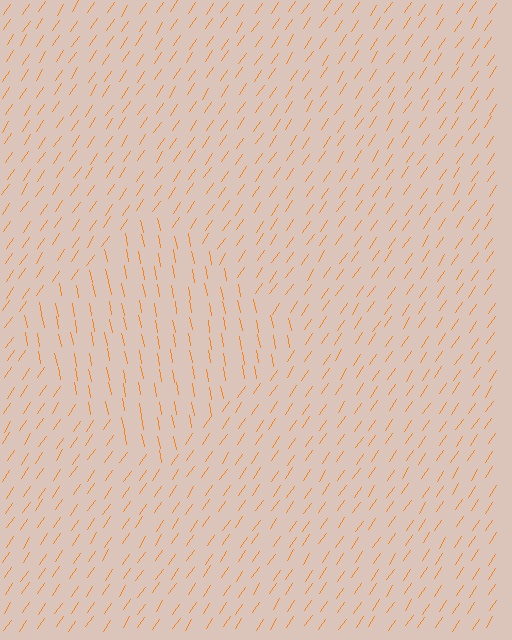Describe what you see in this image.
The image is filled with small orange line segments. A diamond region in the image has lines oriented differently from the surrounding lines, creating a visible texture boundary.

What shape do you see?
I see a diamond.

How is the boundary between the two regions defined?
The boundary is defined purely by a change in line orientation (approximately 45 degrees difference). All lines are the same color and thickness.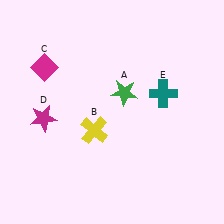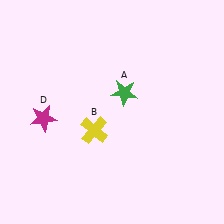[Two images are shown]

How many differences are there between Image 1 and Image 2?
There are 2 differences between the two images.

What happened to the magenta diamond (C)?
The magenta diamond (C) was removed in Image 2. It was in the top-left area of Image 1.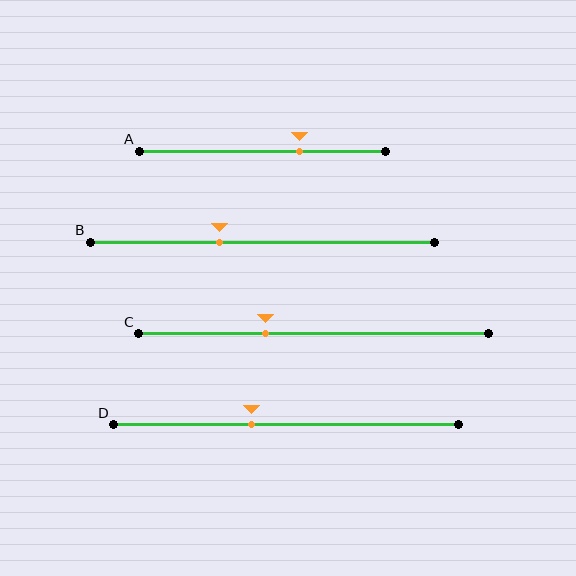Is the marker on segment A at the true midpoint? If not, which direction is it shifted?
No, the marker on segment A is shifted to the right by about 15% of the segment length.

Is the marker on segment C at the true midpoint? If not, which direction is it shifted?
No, the marker on segment C is shifted to the left by about 14% of the segment length.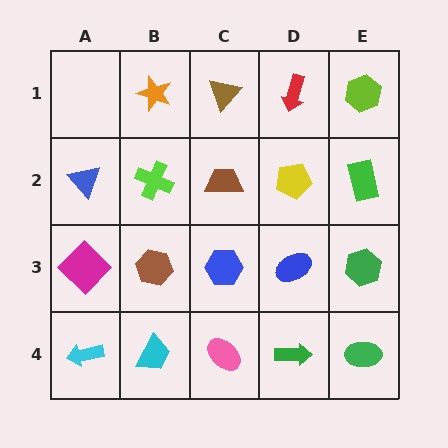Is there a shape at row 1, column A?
No, that cell is empty.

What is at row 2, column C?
A brown trapezoid.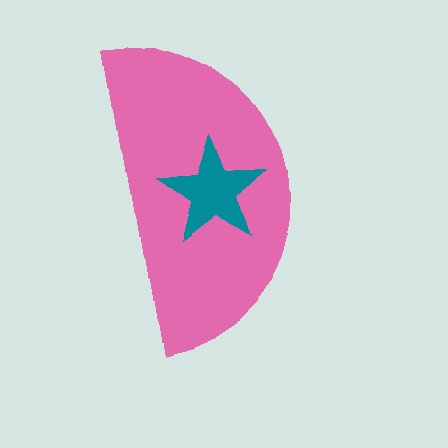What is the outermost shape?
The pink semicircle.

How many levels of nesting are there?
2.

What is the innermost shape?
The teal star.